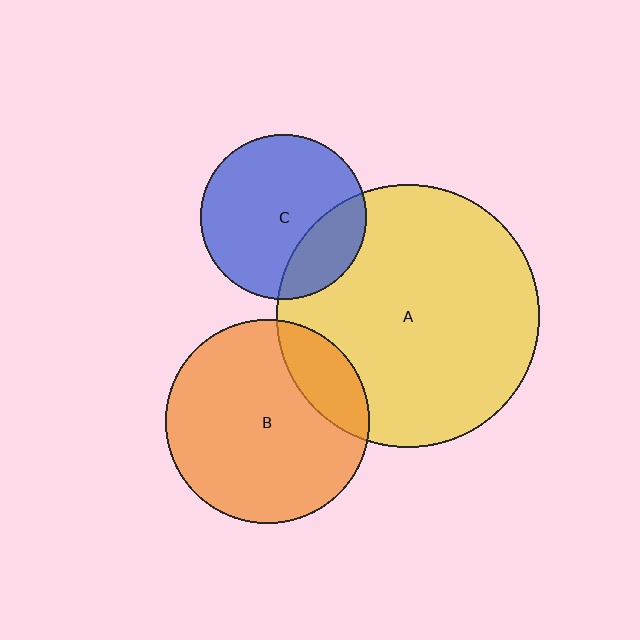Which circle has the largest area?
Circle A (yellow).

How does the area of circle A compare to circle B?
Approximately 1.7 times.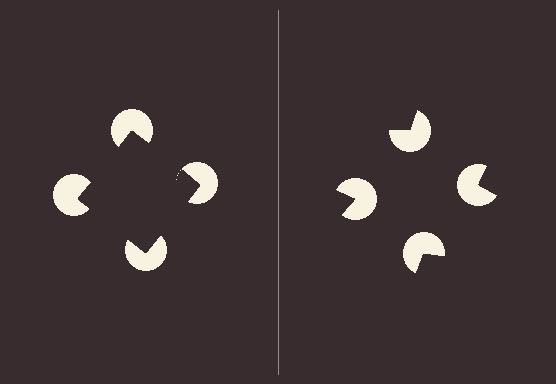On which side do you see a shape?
An illusory square appears on the left side. On the right side the wedge cuts are rotated, so no coherent shape forms.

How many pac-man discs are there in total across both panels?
8 — 4 on each side.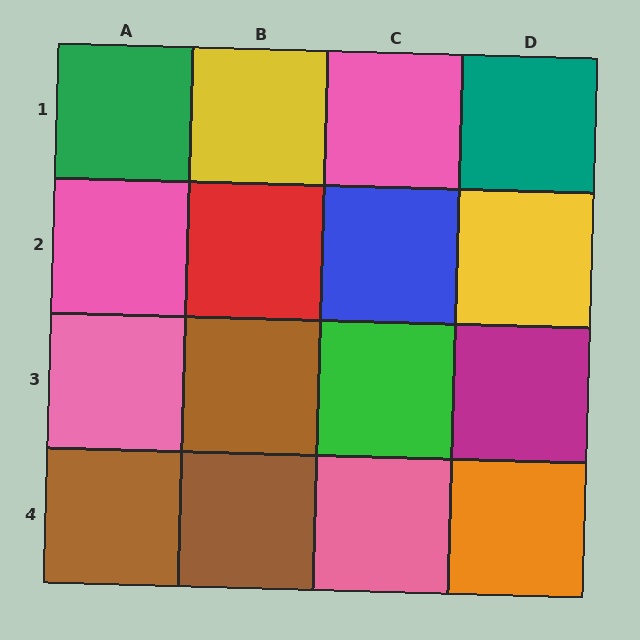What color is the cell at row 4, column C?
Pink.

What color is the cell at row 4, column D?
Orange.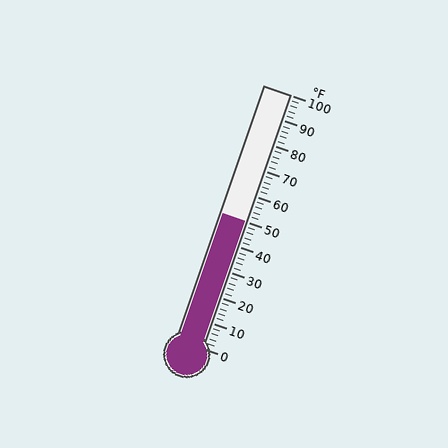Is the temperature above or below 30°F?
The temperature is above 30°F.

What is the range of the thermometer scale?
The thermometer scale ranges from 0°F to 100°F.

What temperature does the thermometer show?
The thermometer shows approximately 50°F.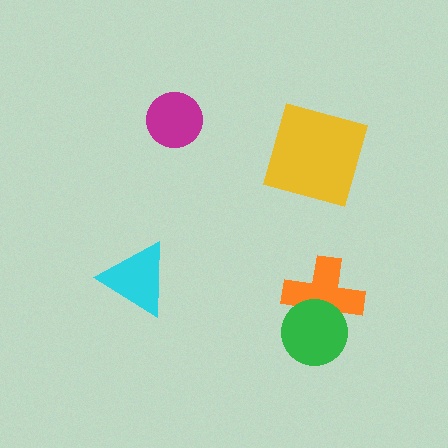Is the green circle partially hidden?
No, no other shape covers it.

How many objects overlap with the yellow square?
0 objects overlap with the yellow square.